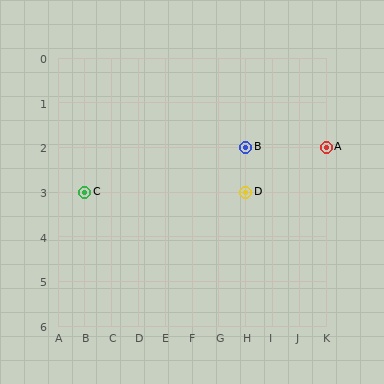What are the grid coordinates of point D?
Point D is at grid coordinates (H, 3).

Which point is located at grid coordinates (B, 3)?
Point C is at (B, 3).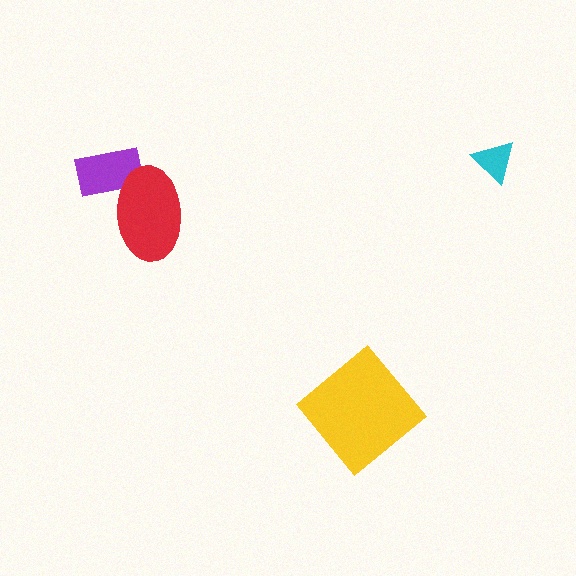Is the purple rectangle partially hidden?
Yes, it is partially covered by another shape.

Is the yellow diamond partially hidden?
No, no other shape covers it.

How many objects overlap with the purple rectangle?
1 object overlaps with the purple rectangle.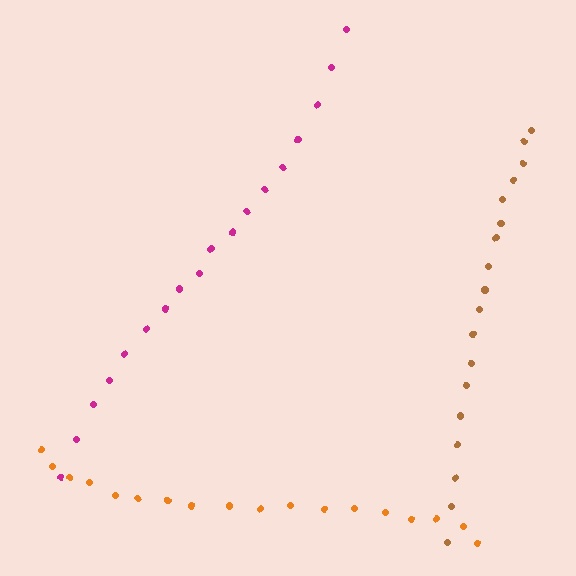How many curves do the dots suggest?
There are 3 distinct paths.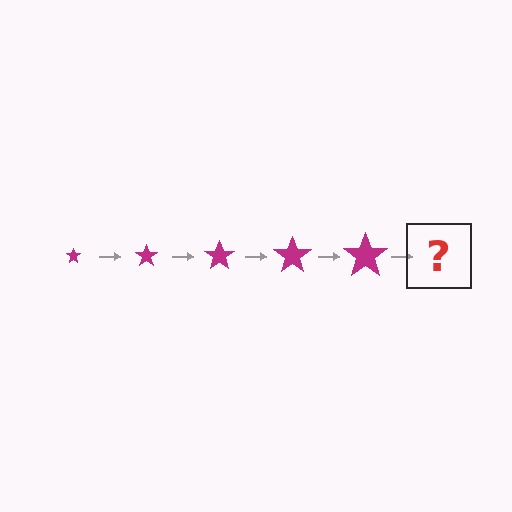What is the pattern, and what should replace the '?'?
The pattern is that the star gets progressively larger each step. The '?' should be a magenta star, larger than the previous one.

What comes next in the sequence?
The next element should be a magenta star, larger than the previous one.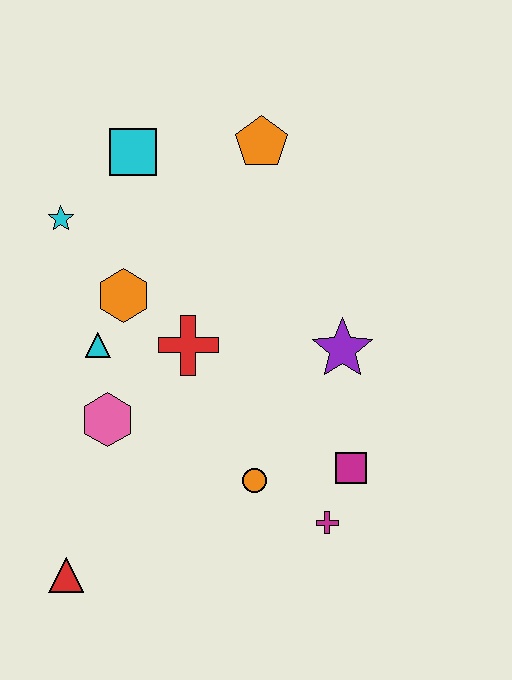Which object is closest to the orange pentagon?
The cyan square is closest to the orange pentagon.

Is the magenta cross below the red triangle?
No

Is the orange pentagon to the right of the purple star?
No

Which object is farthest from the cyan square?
The red triangle is farthest from the cyan square.